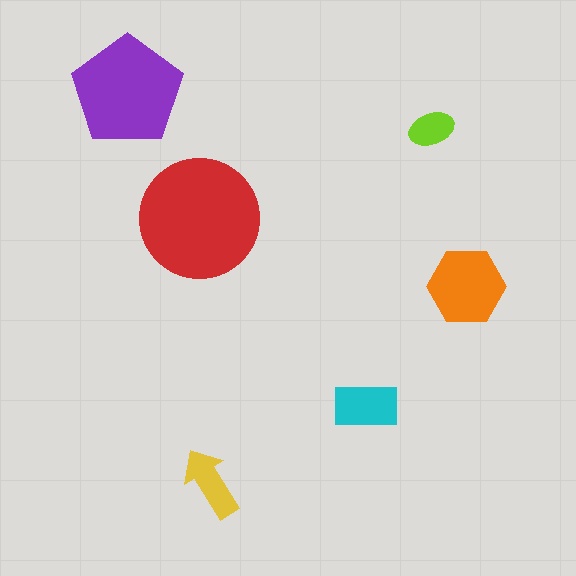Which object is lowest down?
The yellow arrow is bottommost.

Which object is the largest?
The red circle.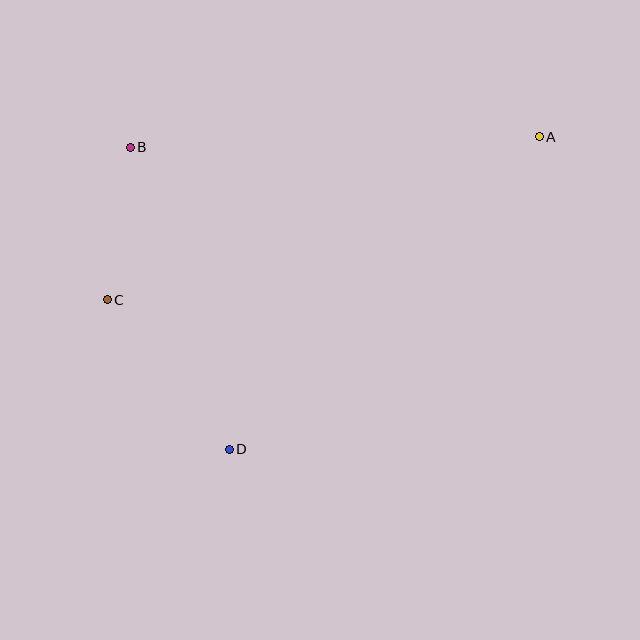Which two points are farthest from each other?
Points A and C are farthest from each other.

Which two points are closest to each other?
Points B and C are closest to each other.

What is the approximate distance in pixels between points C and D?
The distance between C and D is approximately 193 pixels.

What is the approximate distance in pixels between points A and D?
The distance between A and D is approximately 440 pixels.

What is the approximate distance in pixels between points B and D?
The distance between B and D is approximately 317 pixels.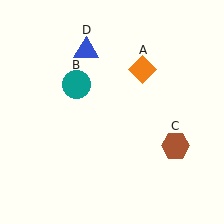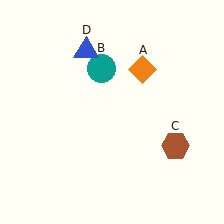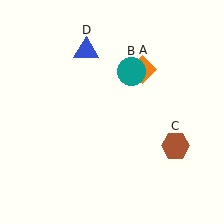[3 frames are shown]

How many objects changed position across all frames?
1 object changed position: teal circle (object B).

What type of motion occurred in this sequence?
The teal circle (object B) rotated clockwise around the center of the scene.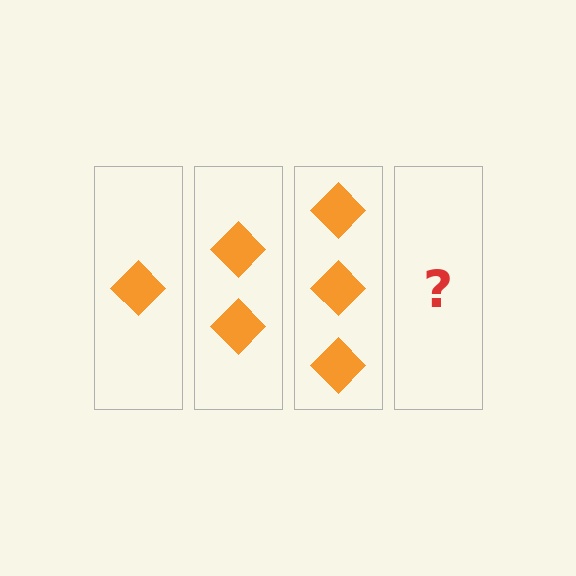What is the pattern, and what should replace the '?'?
The pattern is that each step adds one more diamond. The '?' should be 4 diamonds.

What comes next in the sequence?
The next element should be 4 diamonds.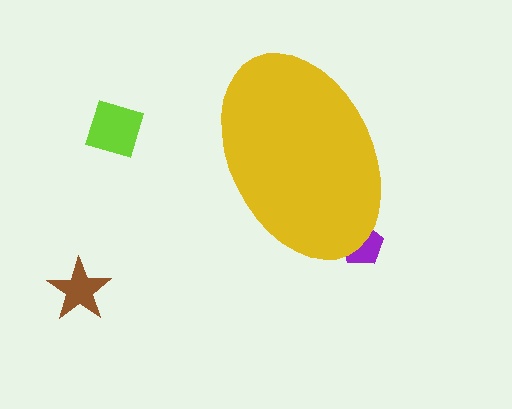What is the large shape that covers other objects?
A yellow ellipse.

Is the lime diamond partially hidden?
No, the lime diamond is fully visible.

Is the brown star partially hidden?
No, the brown star is fully visible.